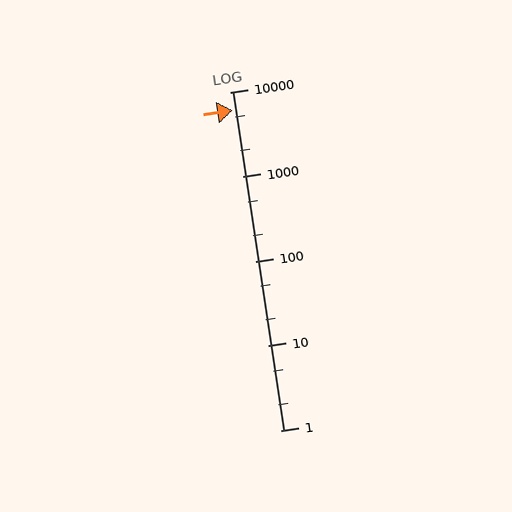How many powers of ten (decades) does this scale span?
The scale spans 4 decades, from 1 to 10000.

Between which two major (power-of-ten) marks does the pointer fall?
The pointer is between 1000 and 10000.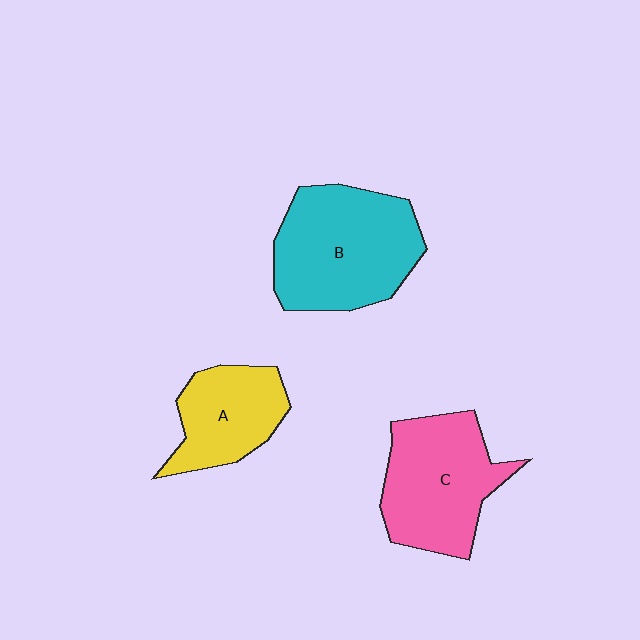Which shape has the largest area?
Shape B (cyan).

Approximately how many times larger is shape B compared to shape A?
Approximately 1.6 times.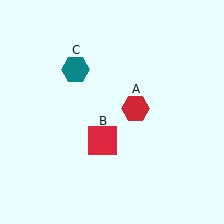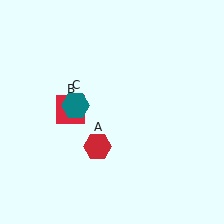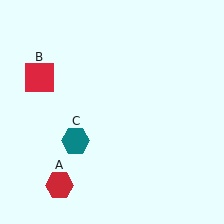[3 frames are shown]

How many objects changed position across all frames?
3 objects changed position: red hexagon (object A), red square (object B), teal hexagon (object C).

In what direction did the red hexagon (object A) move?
The red hexagon (object A) moved down and to the left.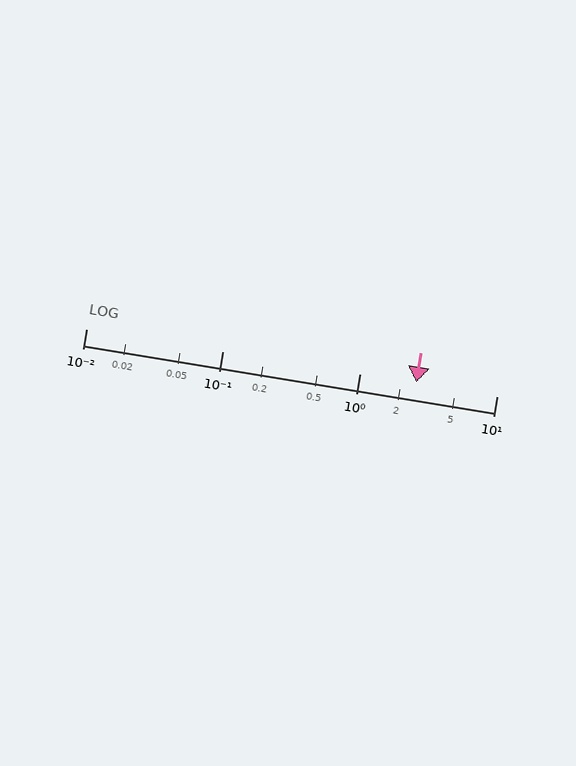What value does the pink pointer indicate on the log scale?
The pointer indicates approximately 2.6.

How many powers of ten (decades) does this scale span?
The scale spans 3 decades, from 0.01 to 10.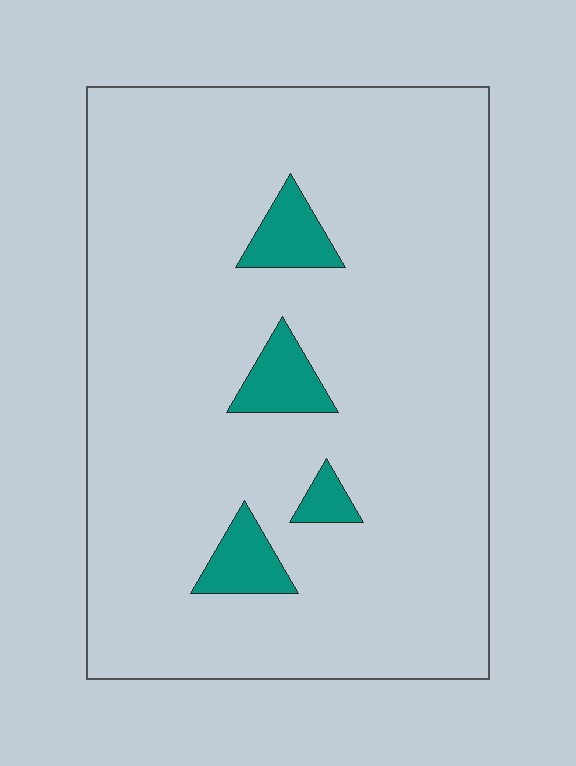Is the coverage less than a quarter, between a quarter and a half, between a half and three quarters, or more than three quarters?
Less than a quarter.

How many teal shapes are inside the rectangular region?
4.